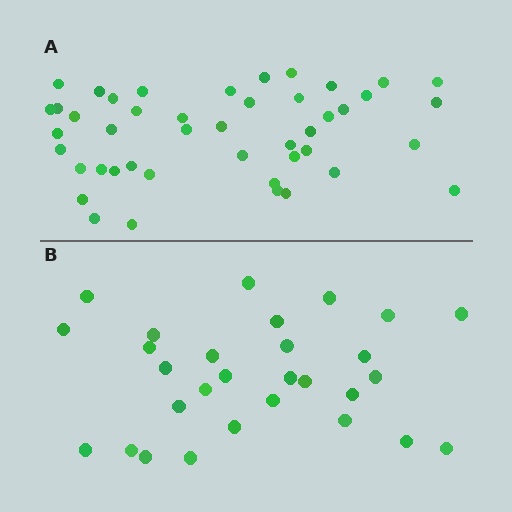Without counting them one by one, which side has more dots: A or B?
Region A (the top region) has more dots.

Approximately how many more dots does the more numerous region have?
Region A has approximately 15 more dots than region B.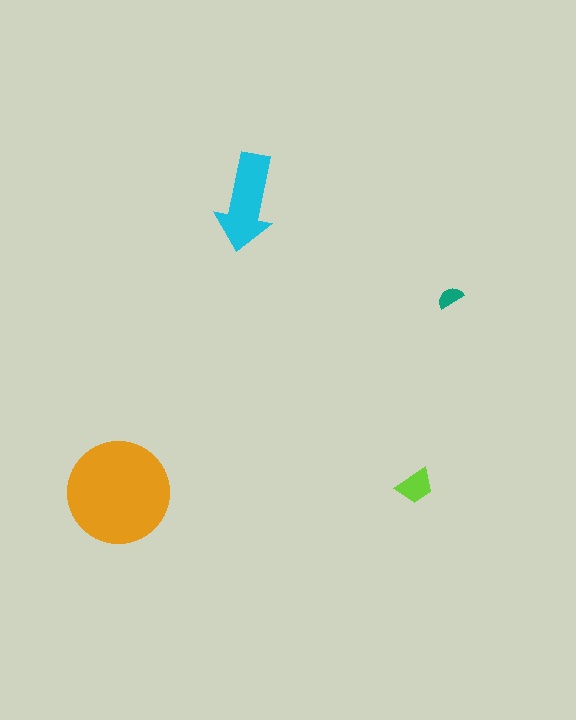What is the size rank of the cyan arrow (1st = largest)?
2nd.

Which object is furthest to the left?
The orange circle is leftmost.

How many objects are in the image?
There are 4 objects in the image.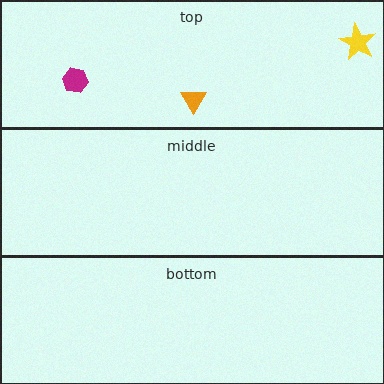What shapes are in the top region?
The yellow star, the orange triangle, the magenta hexagon.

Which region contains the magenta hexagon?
The top region.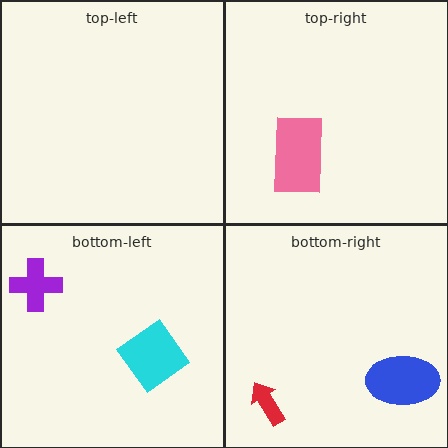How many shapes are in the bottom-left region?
2.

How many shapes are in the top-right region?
1.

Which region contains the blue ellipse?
The bottom-right region.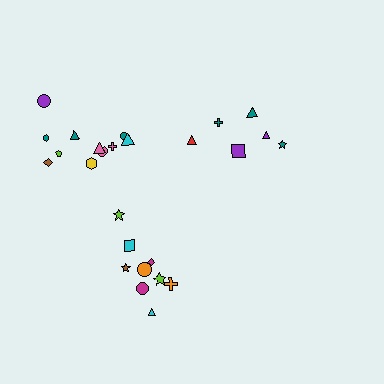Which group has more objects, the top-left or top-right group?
The top-left group.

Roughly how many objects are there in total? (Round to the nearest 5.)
Roughly 25 objects in total.